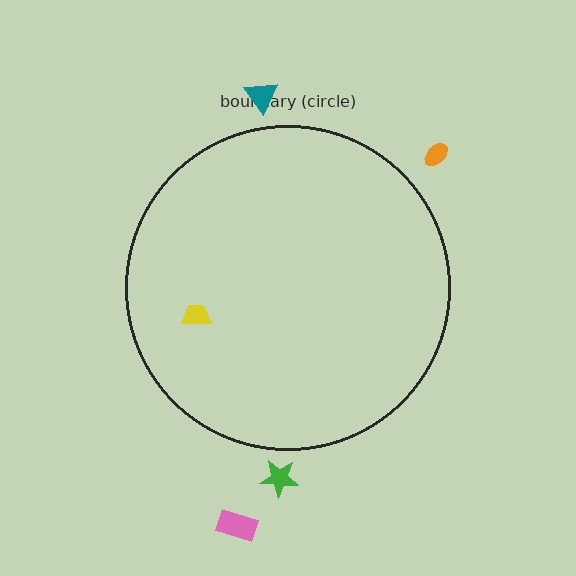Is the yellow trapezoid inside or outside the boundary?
Inside.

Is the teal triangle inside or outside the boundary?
Outside.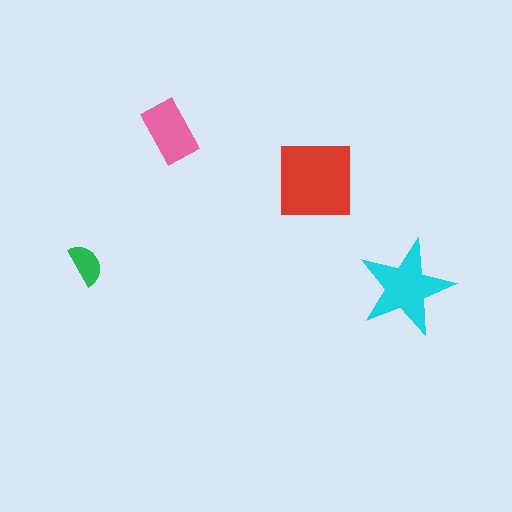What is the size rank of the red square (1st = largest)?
1st.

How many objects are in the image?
There are 4 objects in the image.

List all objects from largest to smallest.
The red square, the cyan star, the pink rectangle, the green semicircle.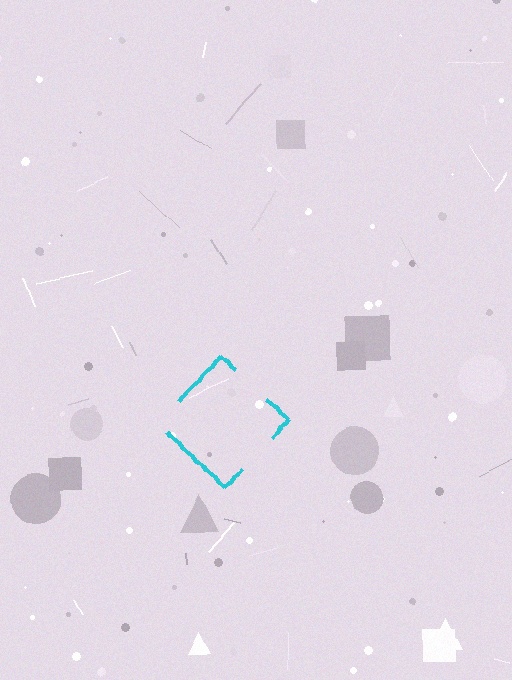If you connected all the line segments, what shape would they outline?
They would outline a diamond.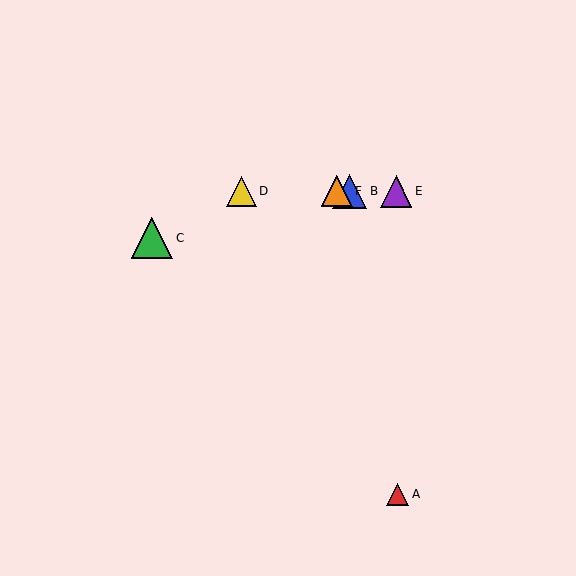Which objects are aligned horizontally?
Objects B, D, E, F are aligned horizontally.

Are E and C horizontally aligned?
No, E is at y≈191 and C is at y≈238.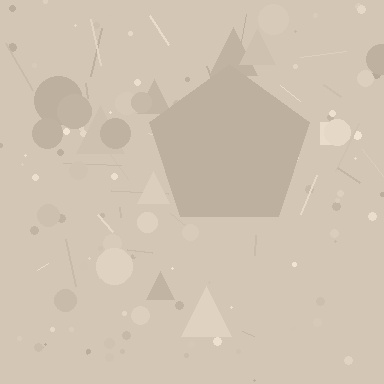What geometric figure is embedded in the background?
A pentagon is embedded in the background.